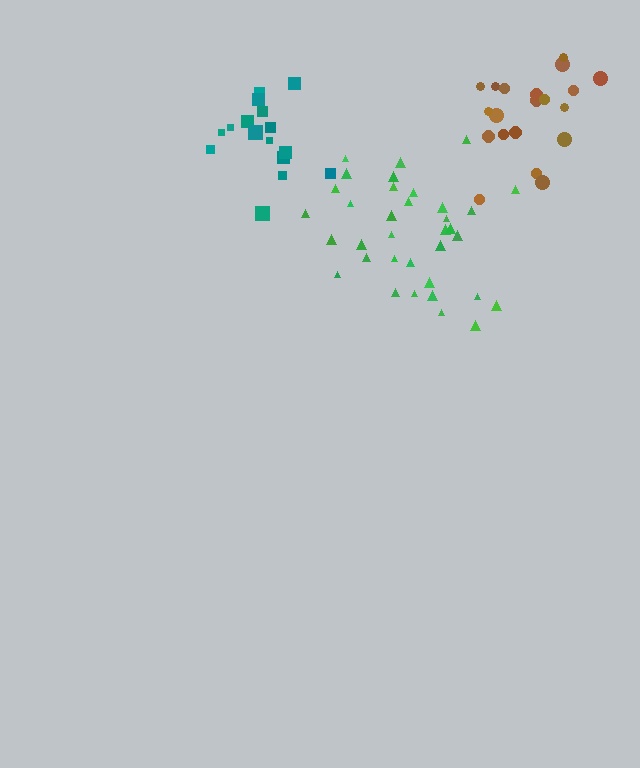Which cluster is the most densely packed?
Teal.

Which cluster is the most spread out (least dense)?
Brown.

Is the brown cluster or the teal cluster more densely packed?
Teal.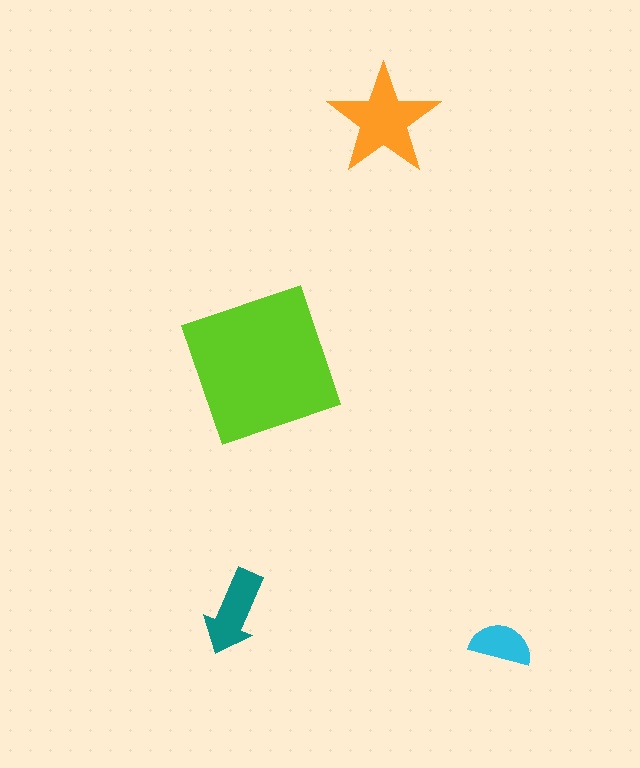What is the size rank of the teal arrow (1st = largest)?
3rd.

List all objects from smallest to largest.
The cyan semicircle, the teal arrow, the orange star, the lime square.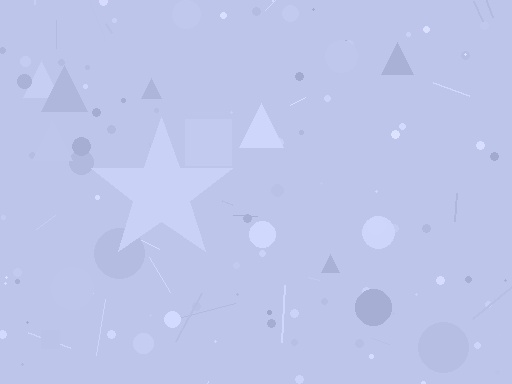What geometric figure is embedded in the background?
A star is embedded in the background.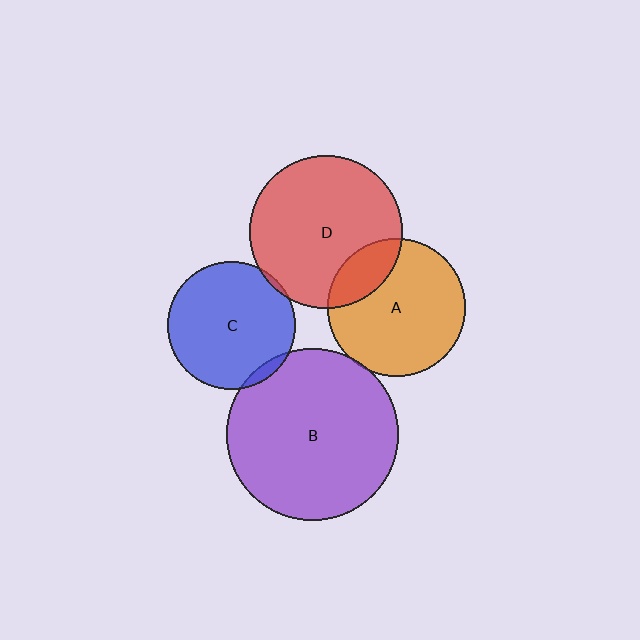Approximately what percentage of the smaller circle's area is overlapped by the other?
Approximately 5%.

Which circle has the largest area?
Circle B (purple).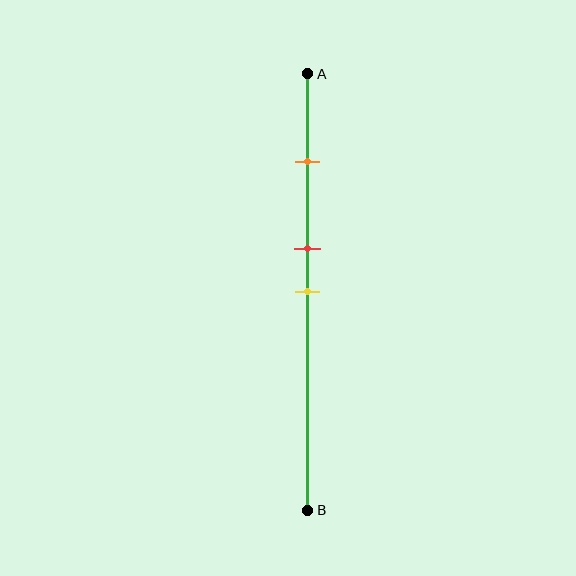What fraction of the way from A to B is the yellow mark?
The yellow mark is approximately 50% (0.5) of the way from A to B.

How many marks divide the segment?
There are 3 marks dividing the segment.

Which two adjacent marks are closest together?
The red and yellow marks are the closest adjacent pair.